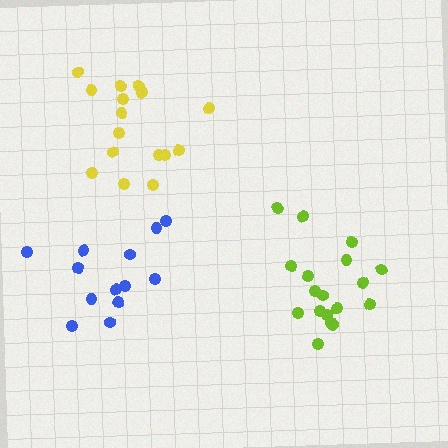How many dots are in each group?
Group 1: 18 dots, Group 2: 13 dots, Group 3: 16 dots (47 total).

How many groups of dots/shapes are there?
There are 3 groups.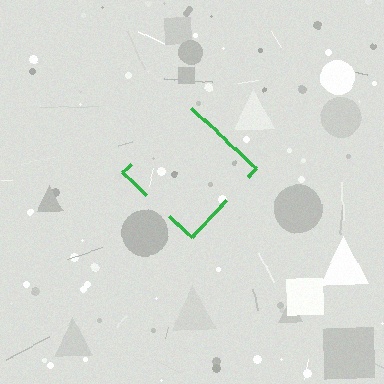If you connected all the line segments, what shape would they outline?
They would outline a diamond.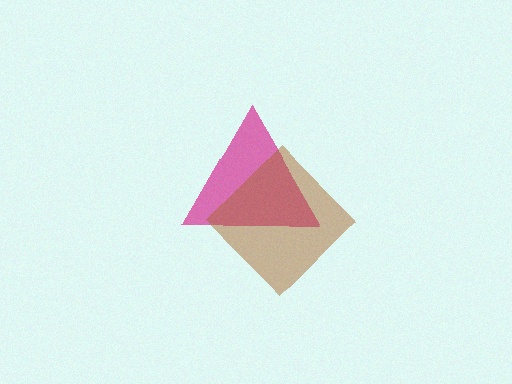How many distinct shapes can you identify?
There are 2 distinct shapes: a magenta triangle, a brown diamond.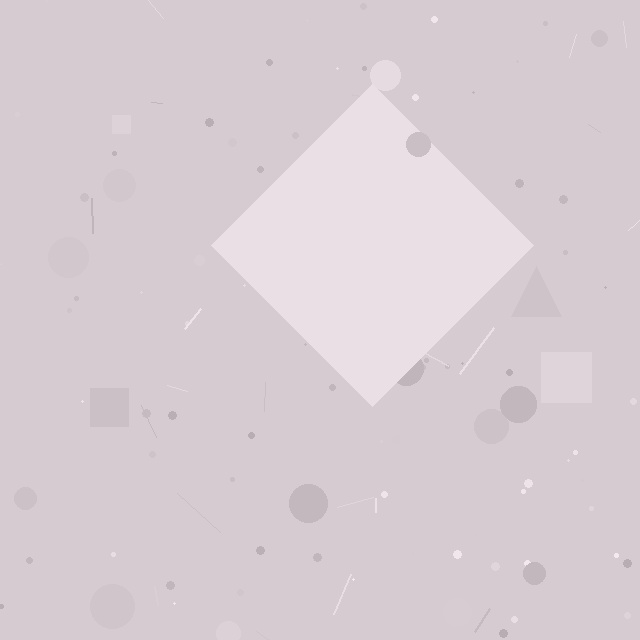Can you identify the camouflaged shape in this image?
The camouflaged shape is a diamond.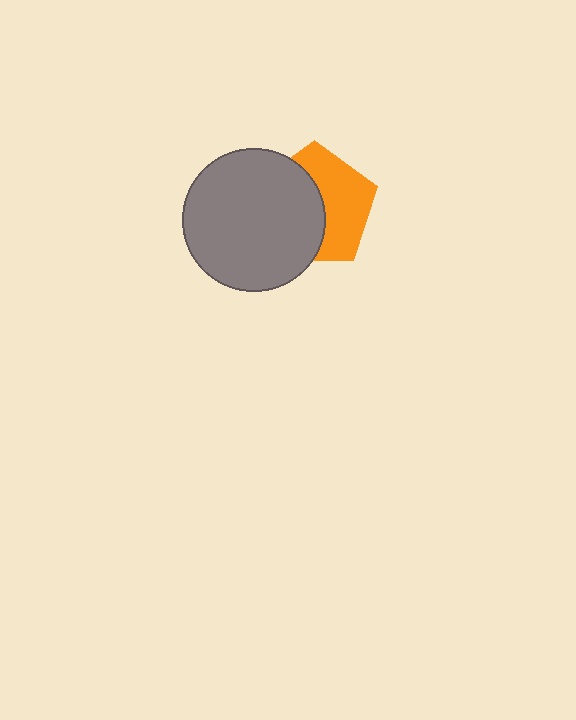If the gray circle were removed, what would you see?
You would see the complete orange pentagon.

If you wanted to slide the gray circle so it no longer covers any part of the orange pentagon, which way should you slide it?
Slide it left — that is the most direct way to separate the two shapes.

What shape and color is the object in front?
The object in front is a gray circle.